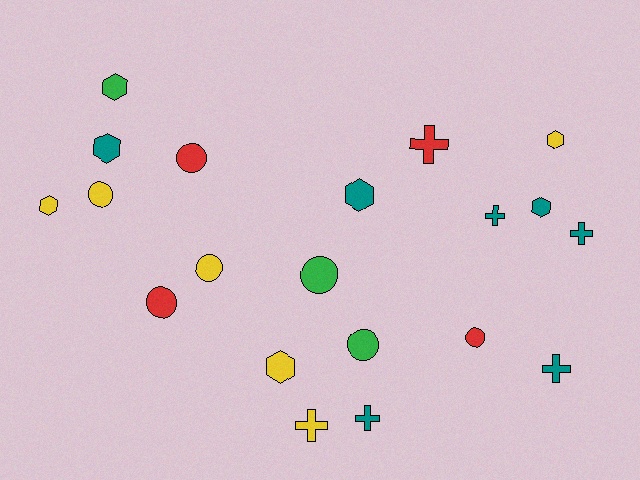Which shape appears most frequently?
Hexagon, with 7 objects.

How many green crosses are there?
There are no green crosses.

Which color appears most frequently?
Teal, with 7 objects.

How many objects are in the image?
There are 20 objects.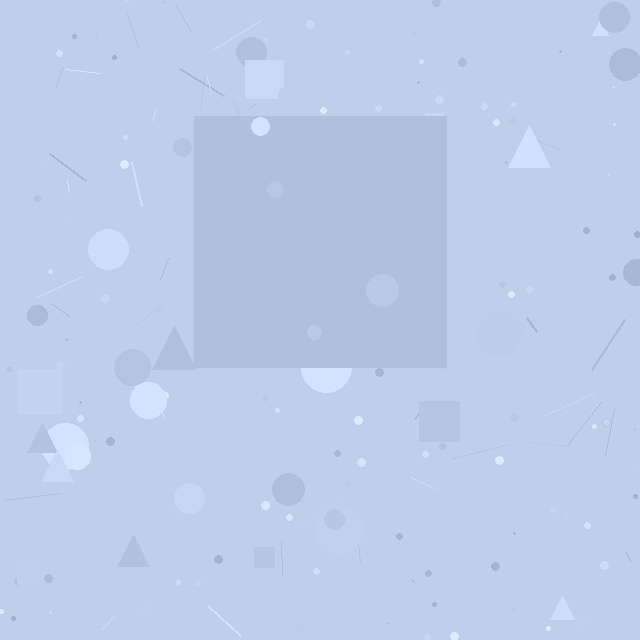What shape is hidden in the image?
A square is hidden in the image.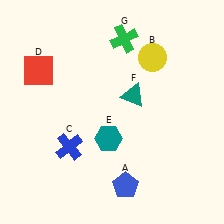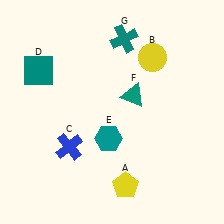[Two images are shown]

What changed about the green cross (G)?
In Image 1, G is green. In Image 2, it changed to teal.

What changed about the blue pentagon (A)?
In Image 1, A is blue. In Image 2, it changed to yellow.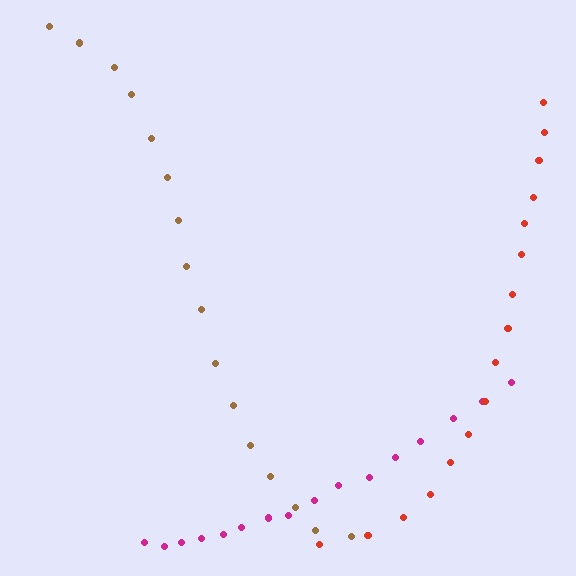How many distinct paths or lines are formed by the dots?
There are 3 distinct paths.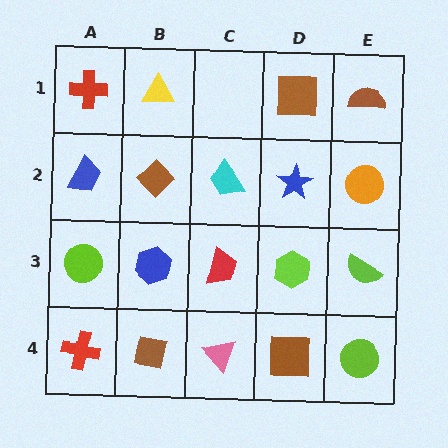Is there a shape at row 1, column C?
No, that cell is empty.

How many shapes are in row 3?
5 shapes.